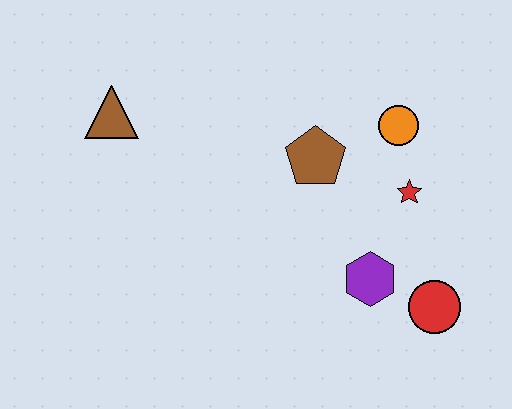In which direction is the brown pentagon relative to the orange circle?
The brown pentagon is to the left of the orange circle.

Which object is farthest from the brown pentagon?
The brown triangle is farthest from the brown pentagon.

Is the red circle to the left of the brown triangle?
No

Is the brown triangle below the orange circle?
No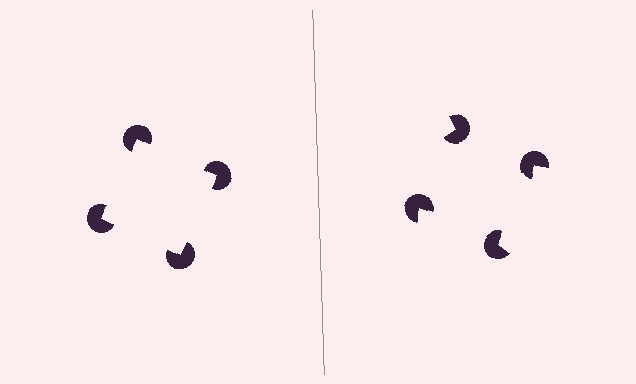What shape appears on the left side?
An illusory square.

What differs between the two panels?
The pac-man discs are positioned identically on both sides; only the wedge orientations differ. On the left they align to a square; on the right they are misaligned.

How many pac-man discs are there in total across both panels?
8 — 4 on each side.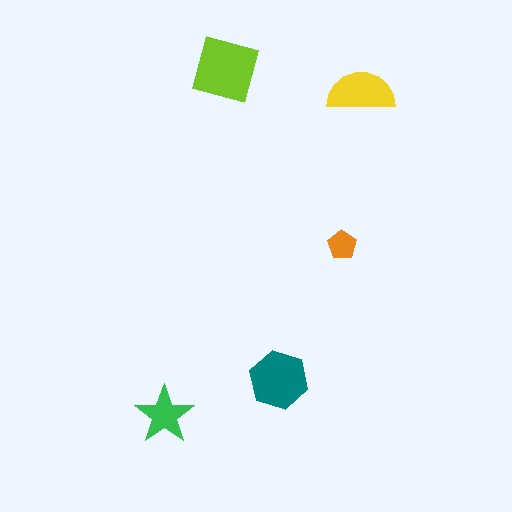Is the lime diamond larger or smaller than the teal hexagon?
Larger.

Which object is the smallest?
The orange pentagon.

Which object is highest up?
The lime diamond is topmost.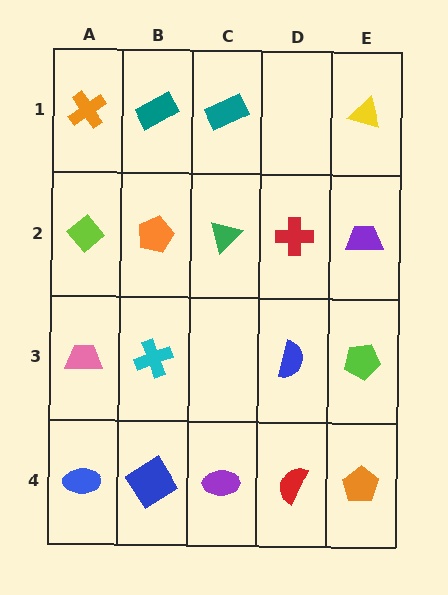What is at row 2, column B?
An orange pentagon.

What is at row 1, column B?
A teal rectangle.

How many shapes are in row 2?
5 shapes.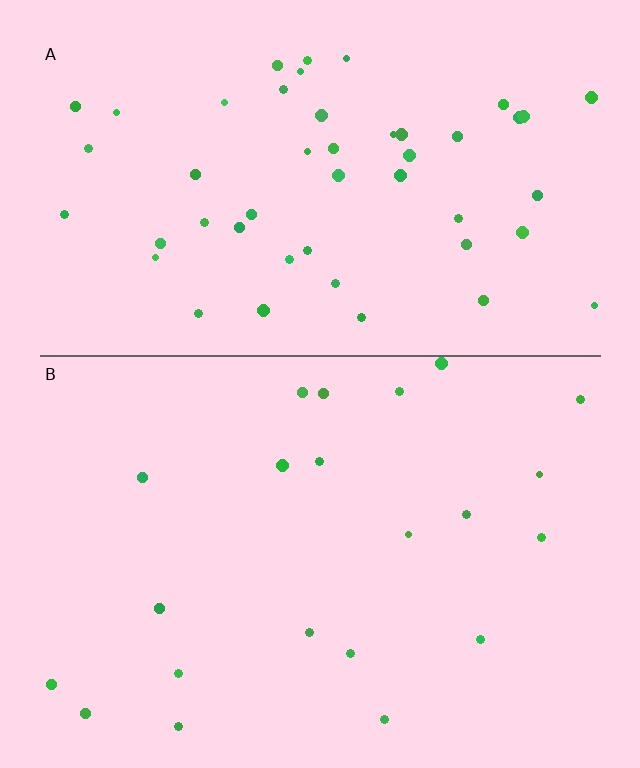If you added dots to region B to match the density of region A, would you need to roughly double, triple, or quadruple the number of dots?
Approximately double.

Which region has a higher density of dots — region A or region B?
A (the top).